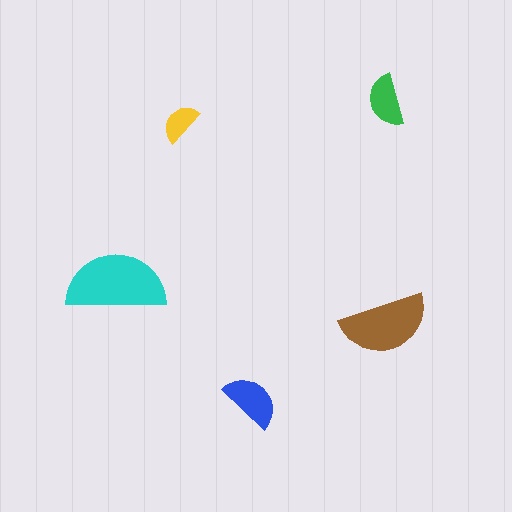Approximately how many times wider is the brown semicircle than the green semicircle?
About 1.5 times wider.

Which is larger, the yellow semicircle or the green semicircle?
The green one.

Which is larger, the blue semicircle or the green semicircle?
The blue one.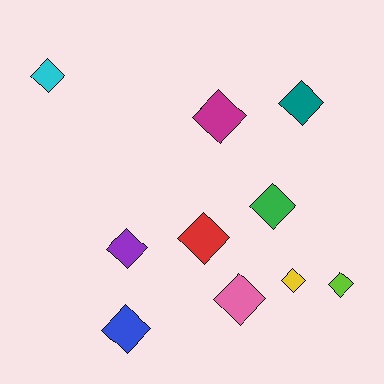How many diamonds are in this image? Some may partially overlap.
There are 10 diamonds.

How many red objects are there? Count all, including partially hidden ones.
There is 1 red object.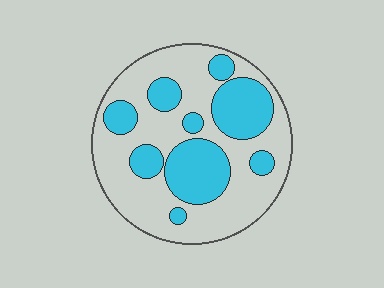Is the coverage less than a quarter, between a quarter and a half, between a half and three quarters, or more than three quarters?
Between a quarter and a half.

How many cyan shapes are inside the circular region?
9.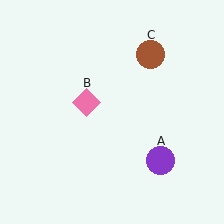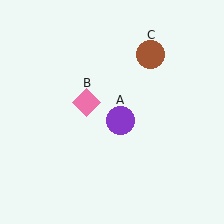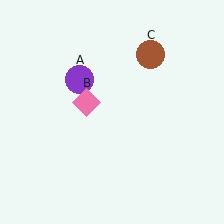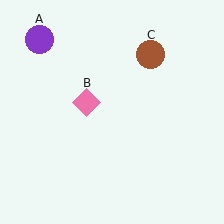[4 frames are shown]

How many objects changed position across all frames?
1 object changed position: purple circle (object A).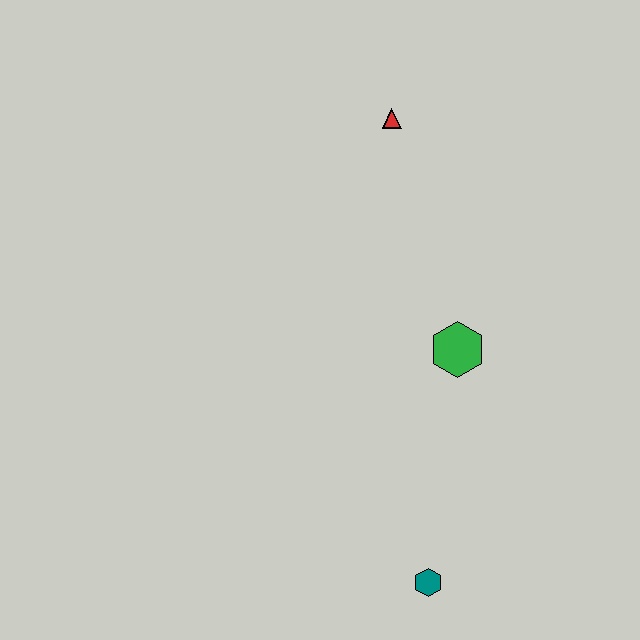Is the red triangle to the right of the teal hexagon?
No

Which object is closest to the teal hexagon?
The green hexagon is closest to the teal hexagon.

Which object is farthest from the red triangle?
The teal hexagon is farthest from the red triangle.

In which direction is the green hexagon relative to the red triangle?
The green hexagon is below the red triangle.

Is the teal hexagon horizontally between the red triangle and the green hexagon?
Yes